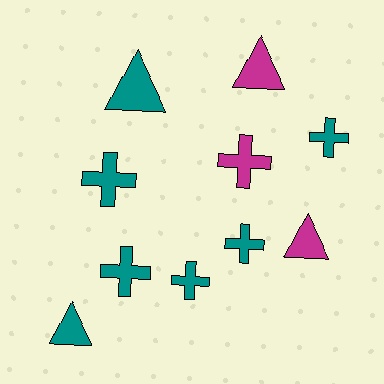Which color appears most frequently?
Teal, with 7 objects.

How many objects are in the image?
There are 10 objects.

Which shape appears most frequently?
Cross, with 6 objects.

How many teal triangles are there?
There are 2 teal triangles.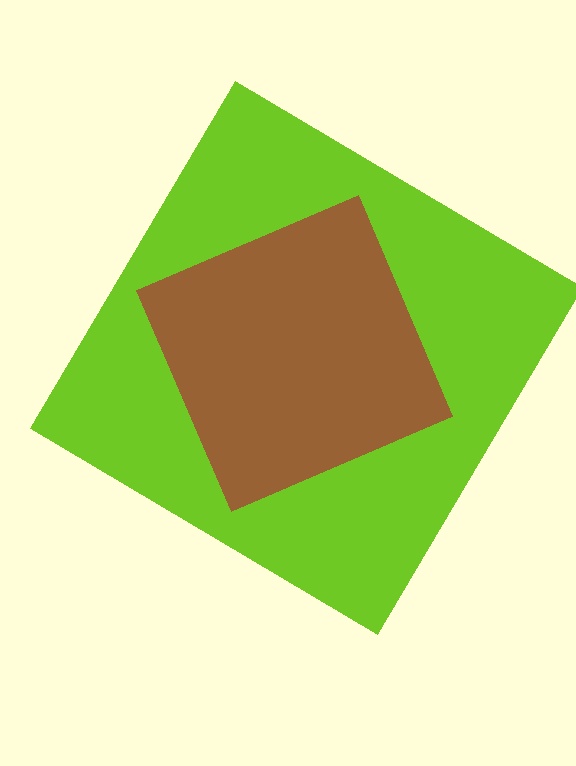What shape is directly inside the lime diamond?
The brown diamond.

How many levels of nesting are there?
2.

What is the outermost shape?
The lime diamond.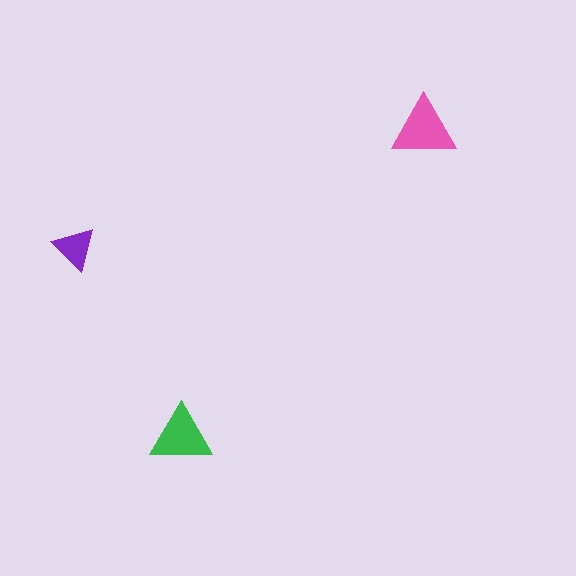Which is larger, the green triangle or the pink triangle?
The pink one.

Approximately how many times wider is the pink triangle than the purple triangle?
About 1.5 times wider.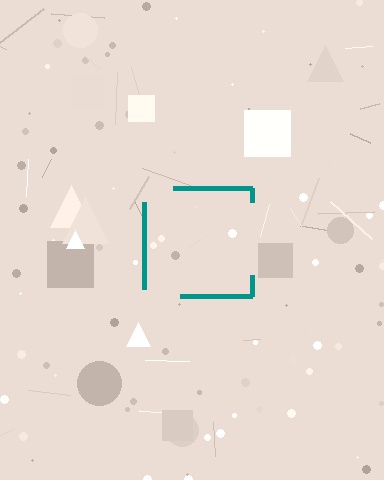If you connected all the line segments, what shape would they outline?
They would outline a square.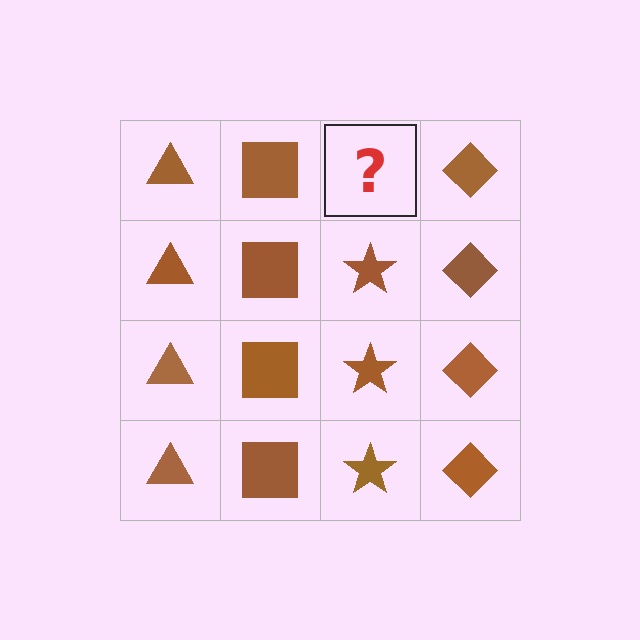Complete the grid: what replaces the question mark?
The question mark should be replaced with a brown star.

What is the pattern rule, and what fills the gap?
The rule is that each column has a consistent shape. The gap should be filled with a brown star.